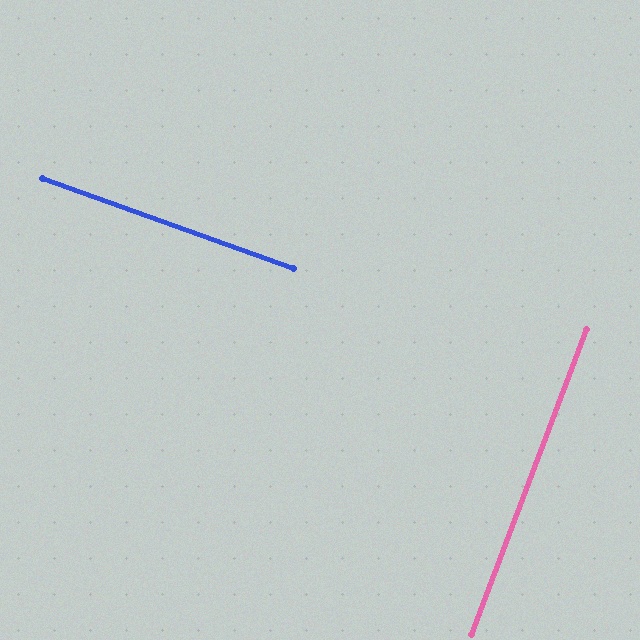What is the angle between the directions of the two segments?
Approximately 89 degrees.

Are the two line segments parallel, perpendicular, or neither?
Perpendicular — they meet at approximately 89°.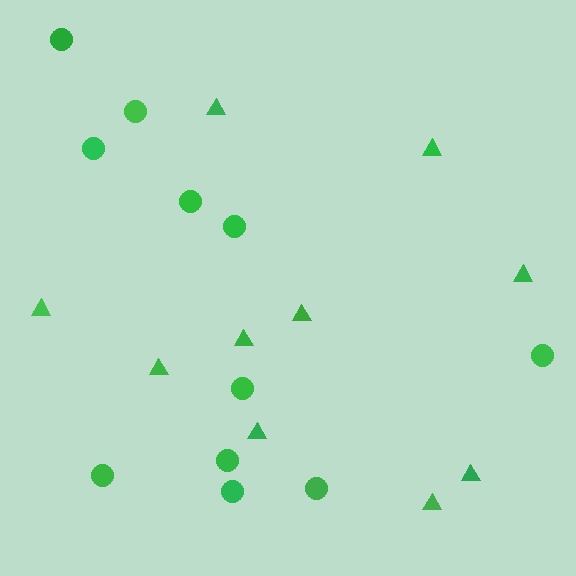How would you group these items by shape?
There are 2 groups: one group of triangles (10) and one group of circles (11).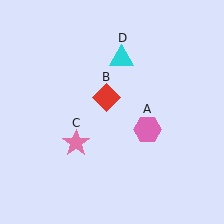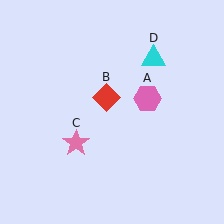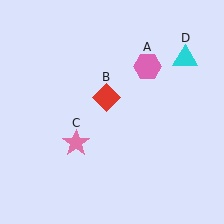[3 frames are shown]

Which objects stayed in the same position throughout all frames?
Red diamond (object B) and pink star (object C) remained stationary.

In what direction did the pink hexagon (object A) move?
The pink hexagon (object A) moved up.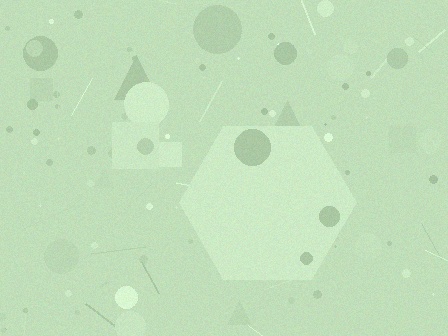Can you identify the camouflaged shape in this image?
The camouflaged shape is a hexagon.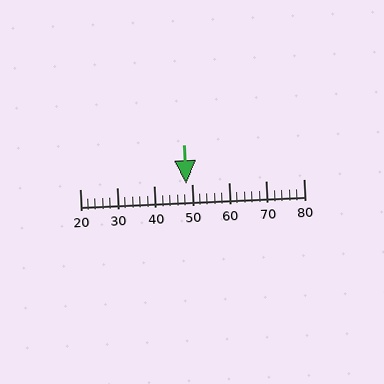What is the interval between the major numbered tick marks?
The major tick marks are spaced 10 units apart.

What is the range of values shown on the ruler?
The ruler shows values from 20 to 80.